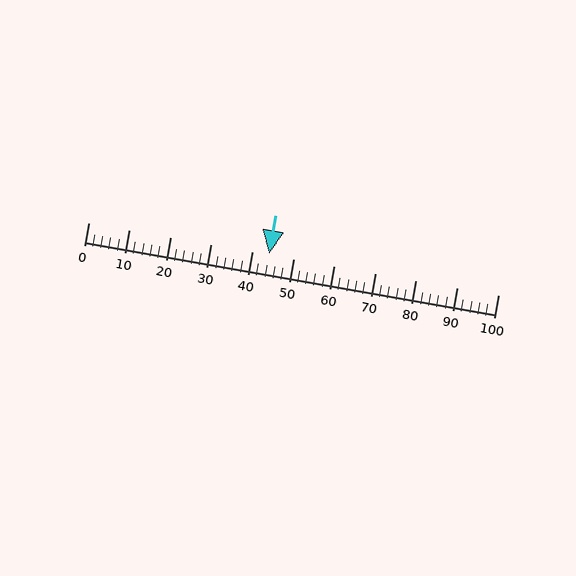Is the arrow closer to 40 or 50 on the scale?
The arrow is closer to 40.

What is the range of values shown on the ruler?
The ruler shows values from 0 to 100.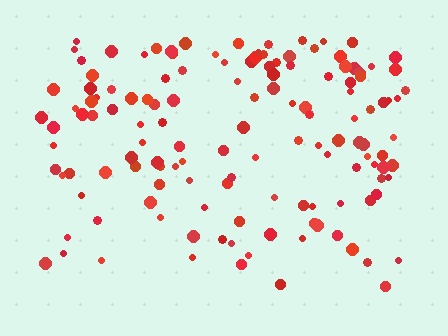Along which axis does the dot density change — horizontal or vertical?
Vertical.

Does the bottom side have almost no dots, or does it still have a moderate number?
Still a moderate number, just noticeably fewer than the top.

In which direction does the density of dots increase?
From bottom to top, with the top side densest.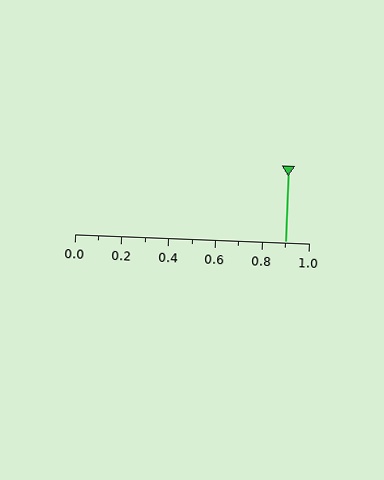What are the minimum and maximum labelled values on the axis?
The axis runs from 0.0 to 1.0.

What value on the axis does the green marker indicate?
The marker indicates approximately 0.9.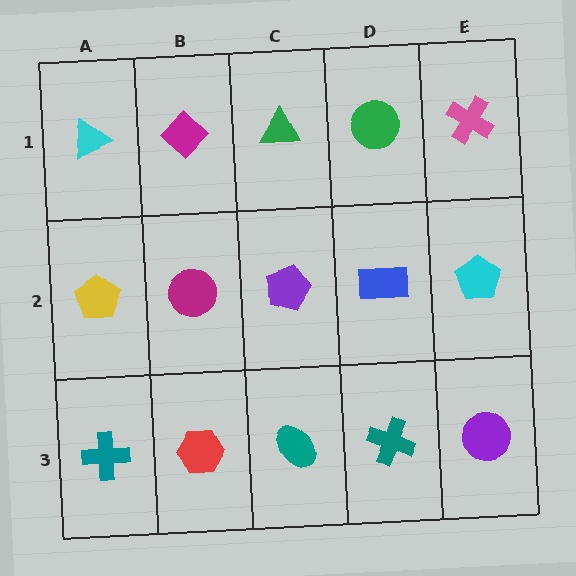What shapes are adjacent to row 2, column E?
A pink cross (row 1, column E), a purple circle (row 3, column E), a blue rectangle (row 2, column D).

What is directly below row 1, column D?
A blue rectangle.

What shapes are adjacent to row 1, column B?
A magenta circle (row 2, column B), a cyan triangle (row 1, column A), a green triangle (row 1, column C).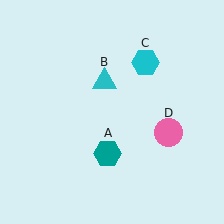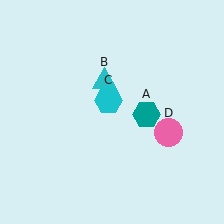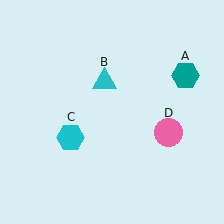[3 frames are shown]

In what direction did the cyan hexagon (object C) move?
The cyan hexagon (object C) moved down and to the left.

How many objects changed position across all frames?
2 objects changed position: teal hexagon (object A), cyan hexagon (object C).